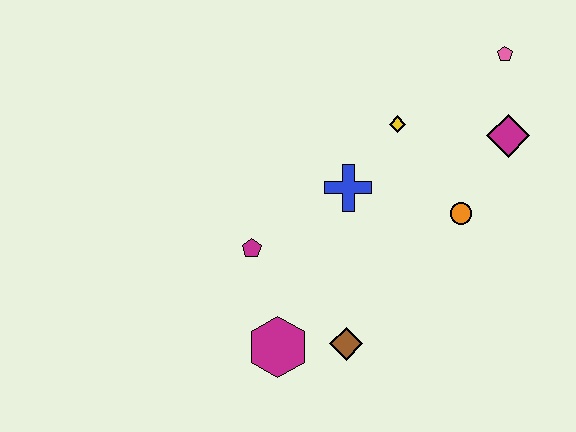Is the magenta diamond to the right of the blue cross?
Yes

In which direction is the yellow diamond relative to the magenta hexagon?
The yellow diamond is above the magenta hexagon.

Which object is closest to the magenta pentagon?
The magenta hexagon is closest to the magenta pentagon.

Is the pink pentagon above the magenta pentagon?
Yes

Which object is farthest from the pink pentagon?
The magenta hexagon is farthest from the pink pentagon.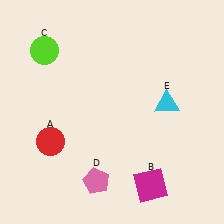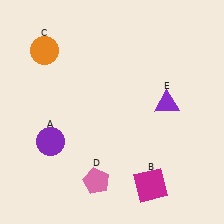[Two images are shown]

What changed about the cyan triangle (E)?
In Image 1, E is cyan. In Image 2, it changed to purple.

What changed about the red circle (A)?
In Image 1, A is red. In Image 2, it changed to purple.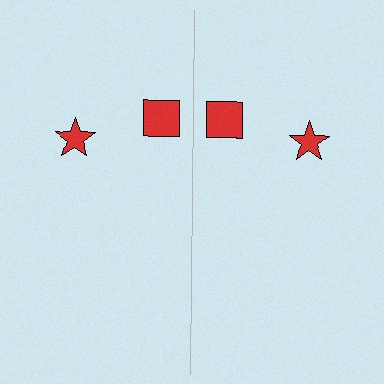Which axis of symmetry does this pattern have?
The pattern has a vertical axis of symmetry running through the center of the image.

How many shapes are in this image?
There are 4 shapes in this image.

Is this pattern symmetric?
Yes, this pattern has bilateral (reflection) symmetry.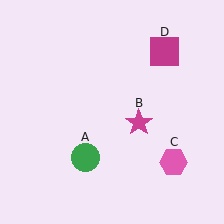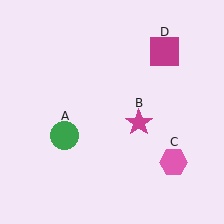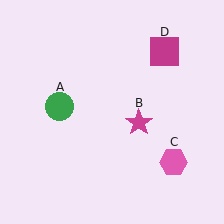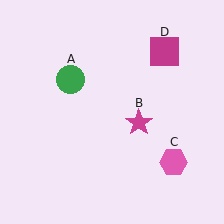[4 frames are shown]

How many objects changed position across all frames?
1 object changed position: green circle (object A).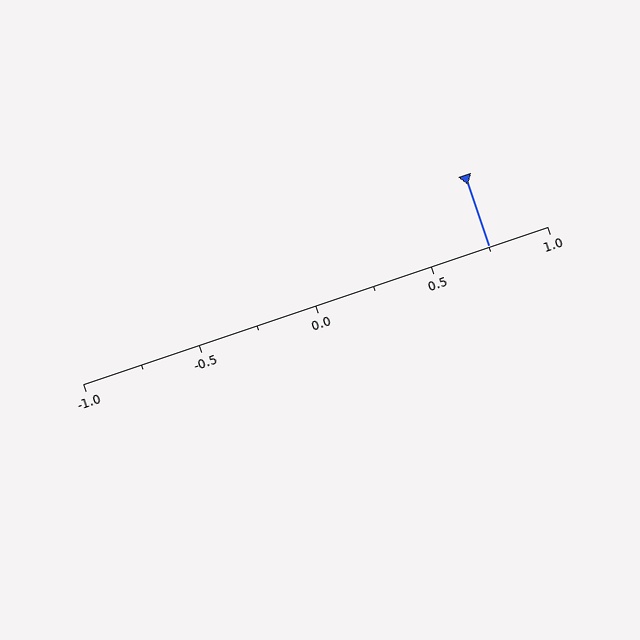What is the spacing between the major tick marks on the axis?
The major ticks are spaced 0.5 apart.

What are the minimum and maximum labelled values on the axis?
The axis runs from -1.0 to 1.0.